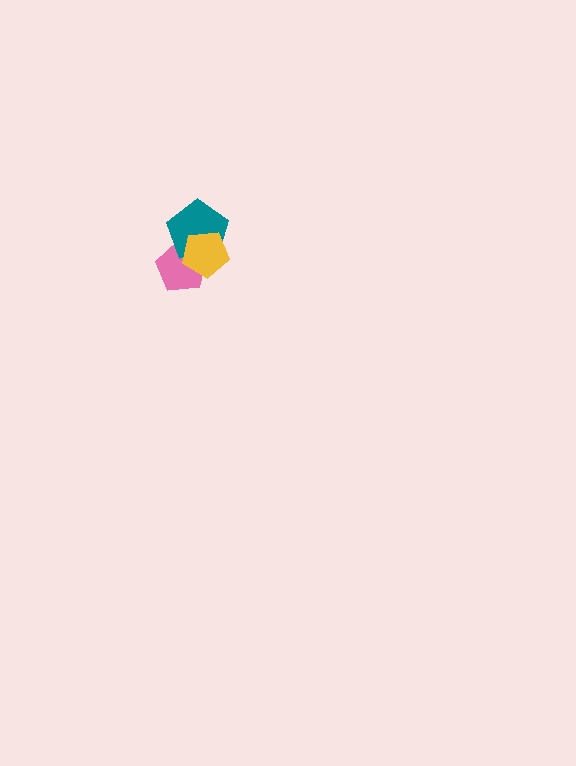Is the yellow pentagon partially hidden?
No, no other shape covers it.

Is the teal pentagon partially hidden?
Yes, it is partially covered by another shape.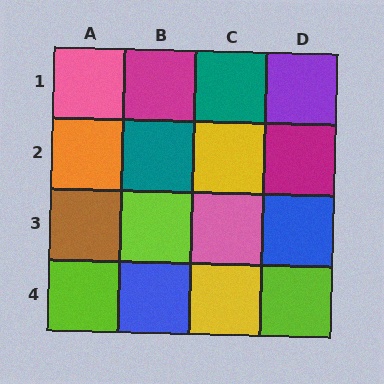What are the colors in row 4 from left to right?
Lime, blue, yellow, lime.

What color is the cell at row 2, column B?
Teal.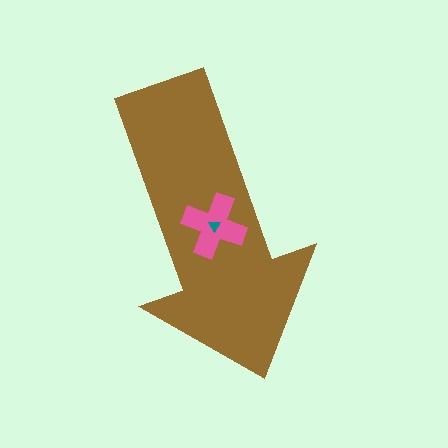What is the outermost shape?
The brown arrow.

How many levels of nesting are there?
3.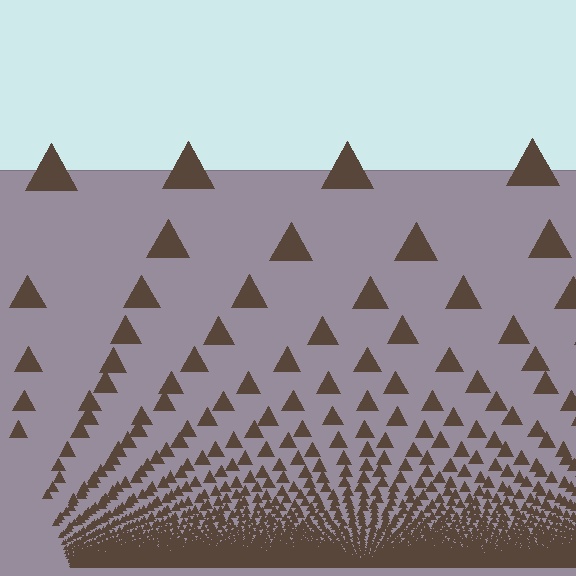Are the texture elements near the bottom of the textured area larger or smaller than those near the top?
Smaller. The gradient is inverted — elements near the bottom are smaller and denser.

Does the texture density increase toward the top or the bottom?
Density increases toward the bottom.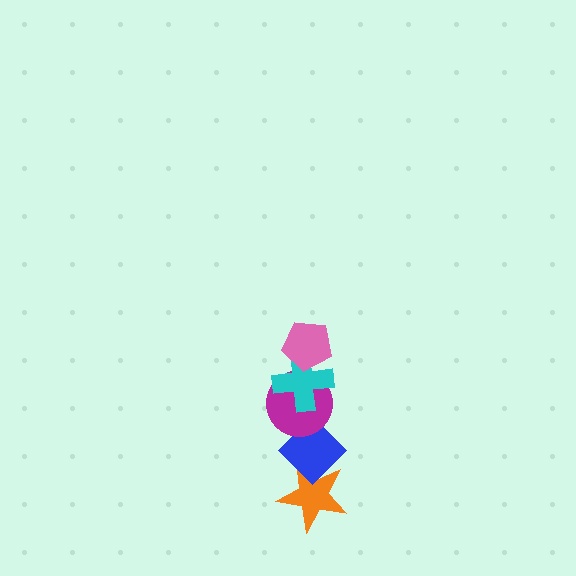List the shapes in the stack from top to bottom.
From top to bottom: the pink pentagon, the cyan cross, the magenta circle, the blue diamond, the orange star.